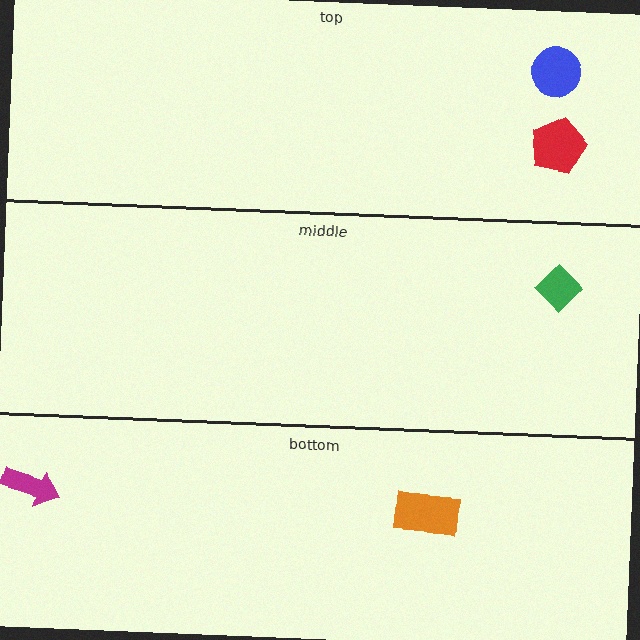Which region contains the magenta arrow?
The bottom region.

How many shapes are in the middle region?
1.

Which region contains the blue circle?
The top region.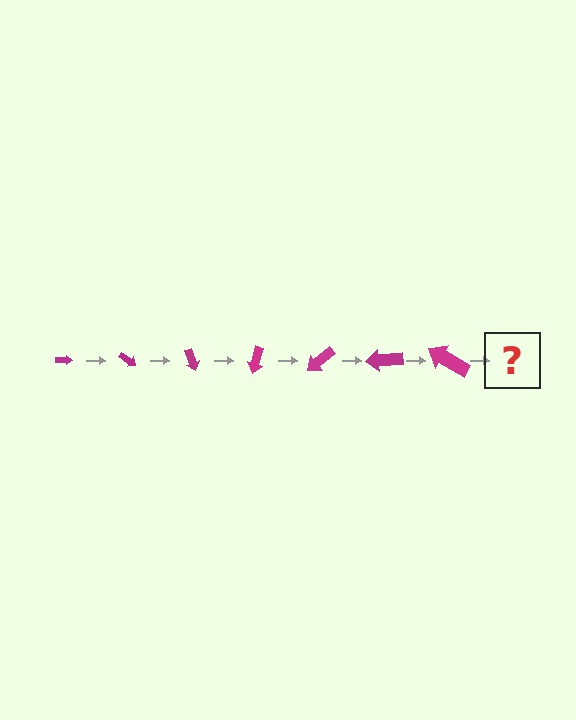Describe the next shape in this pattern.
It should be an arrow, larger than the previous one and rotated 245 degrees from the start.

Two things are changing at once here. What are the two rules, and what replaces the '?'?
The two rules are that the arrow grows larger each step and it rotates 35 degrees each step. The '?' should be an arrow, larger than the previous one and rotated 245 degrees from the start.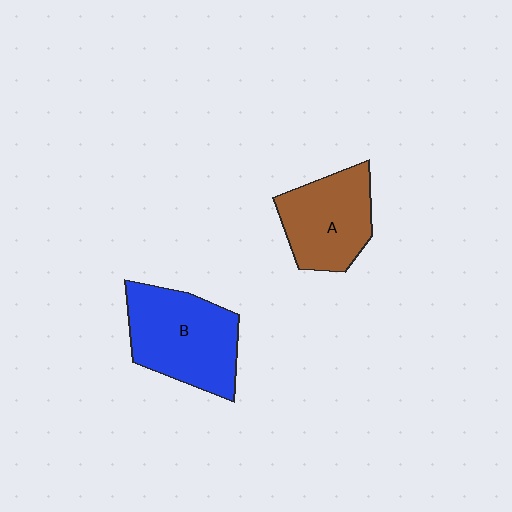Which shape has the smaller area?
Shape A (brown).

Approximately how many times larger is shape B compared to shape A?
Approximately 1.2 times.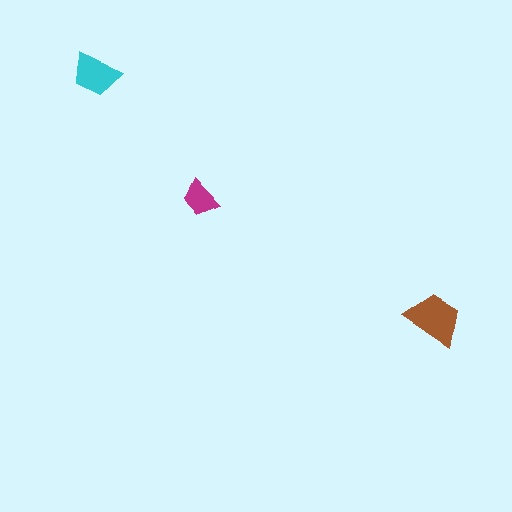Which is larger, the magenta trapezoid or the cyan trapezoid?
The cyan one.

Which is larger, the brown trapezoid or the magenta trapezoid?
The brown one.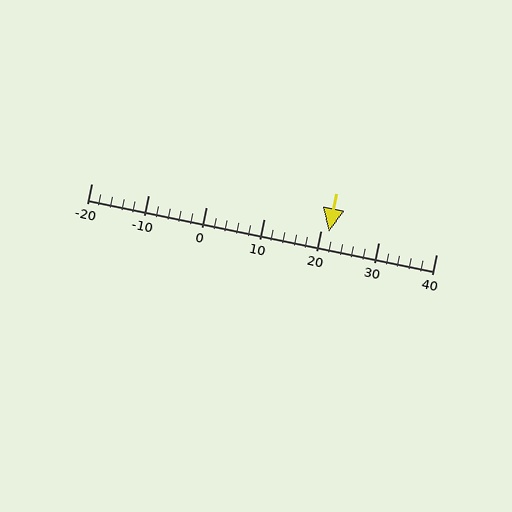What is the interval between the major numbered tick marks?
The major tick marks are spaced 10 units apart.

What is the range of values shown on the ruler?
The ruler shows values from -20 to 40.